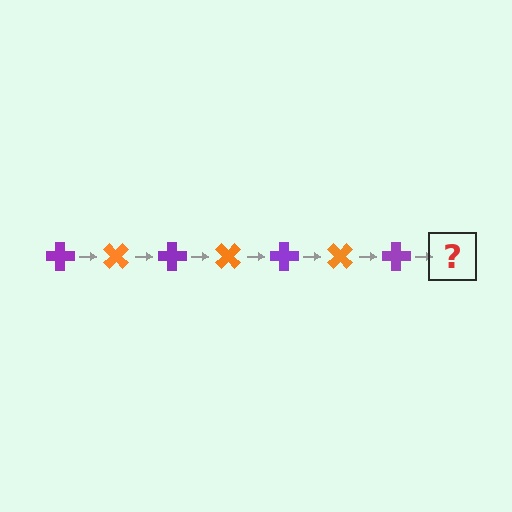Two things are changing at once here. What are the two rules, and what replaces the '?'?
The two rules are that it rotates 45 degrees each step and the color cycles through purple and orange. The '?' should be an orange cross, rotated 315 degrees from the start.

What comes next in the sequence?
The next element should be an orange cross, rotated 315 degrees from the start.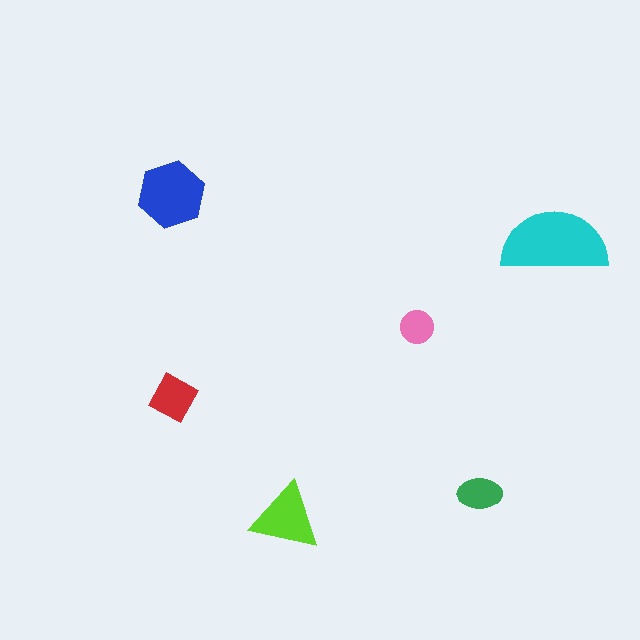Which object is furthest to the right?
The cyan semicircle is rightmost.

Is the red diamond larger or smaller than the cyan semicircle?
Smaller.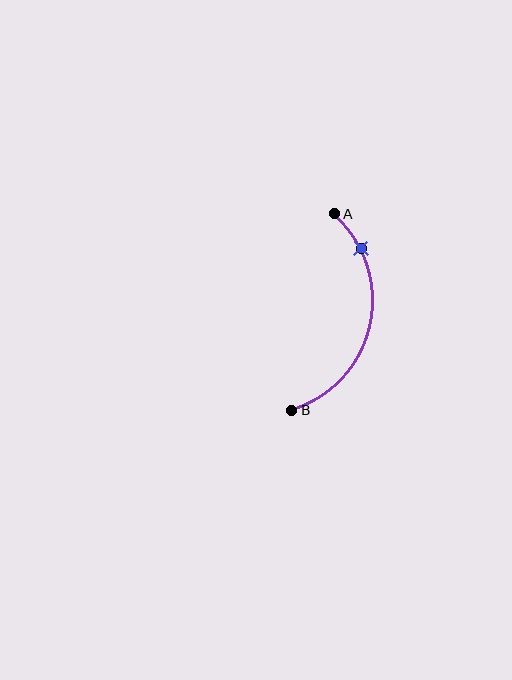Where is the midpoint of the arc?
The arc midpoint is the point on the curve farthest from the straight line joining A and B. It sits to the right of that line.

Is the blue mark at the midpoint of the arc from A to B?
No. The blue mark lies on the arc but is closer to endpoint A. The arc midpoint would be at the point on the curve equidistant along the arc from both A and B.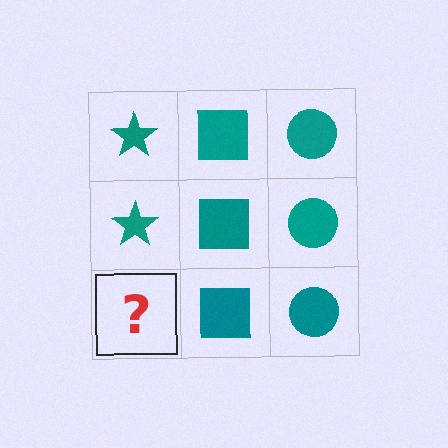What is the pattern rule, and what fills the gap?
The rule is that each column has a consistent shape. The gap should be filled with a teal star.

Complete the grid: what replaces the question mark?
The question mark should be replaced with a teal star.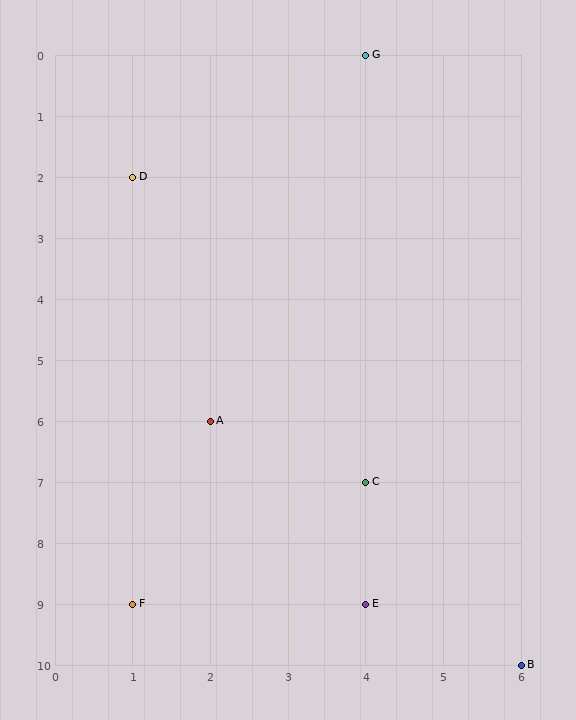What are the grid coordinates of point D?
Point D is at grid coordinates (1, 2).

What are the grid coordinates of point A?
Point A is at grid coordinates (2, 6).